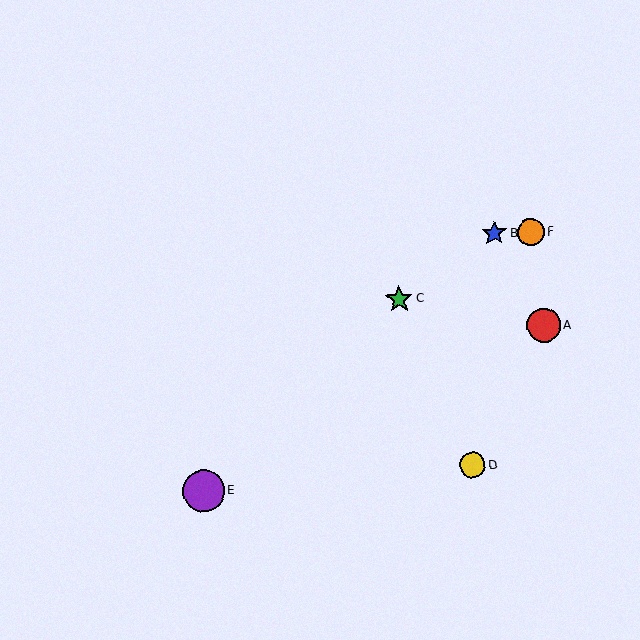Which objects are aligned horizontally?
Objects B, F are aligned horizontally.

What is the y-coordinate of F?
Object F is at y≈232.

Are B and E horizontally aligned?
No, B is at y≈233 and E is at y≈491.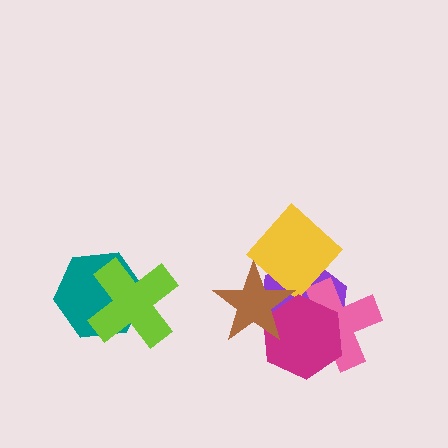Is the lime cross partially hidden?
No, no other shape covers it.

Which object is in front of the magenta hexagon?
The brown star is in front of the magenta hexagon.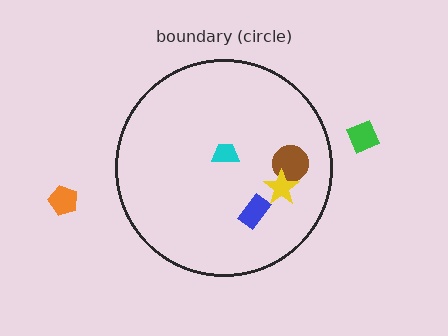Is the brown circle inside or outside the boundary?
Inside.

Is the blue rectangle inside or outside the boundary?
Inside.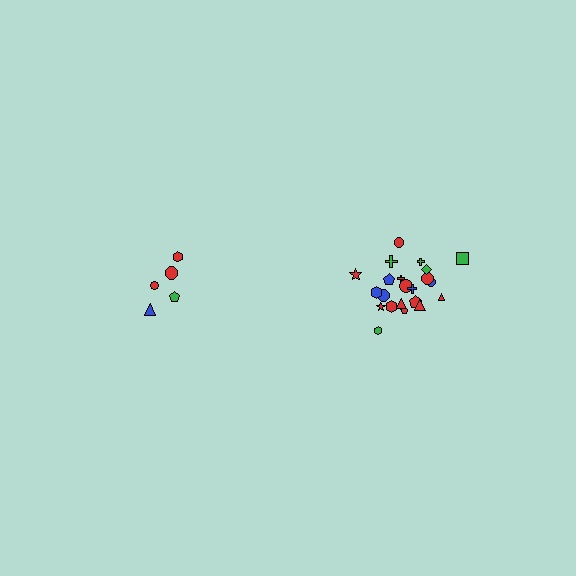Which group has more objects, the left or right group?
The right group.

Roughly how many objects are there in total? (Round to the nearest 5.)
Roughly 25 objects in total.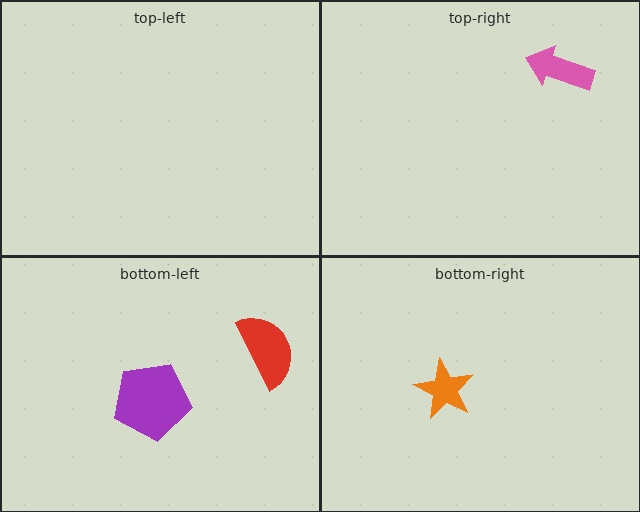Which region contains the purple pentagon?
The bottom-left region.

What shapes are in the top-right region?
The pink arrow.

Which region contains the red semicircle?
The bottom-left region.